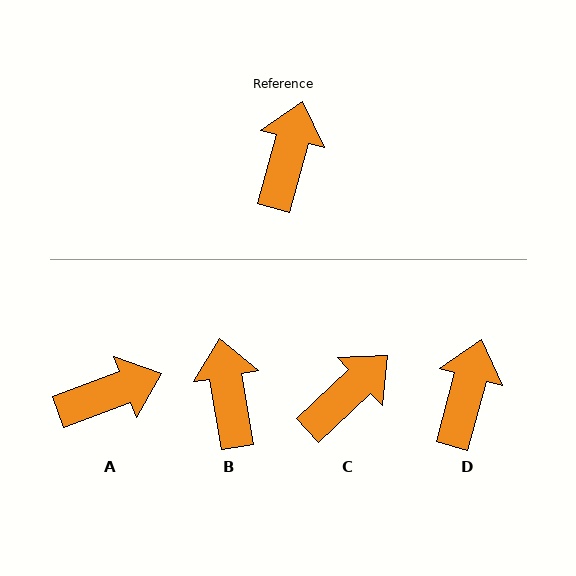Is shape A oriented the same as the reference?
No, it is off by about 54 degrees.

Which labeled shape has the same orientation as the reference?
D.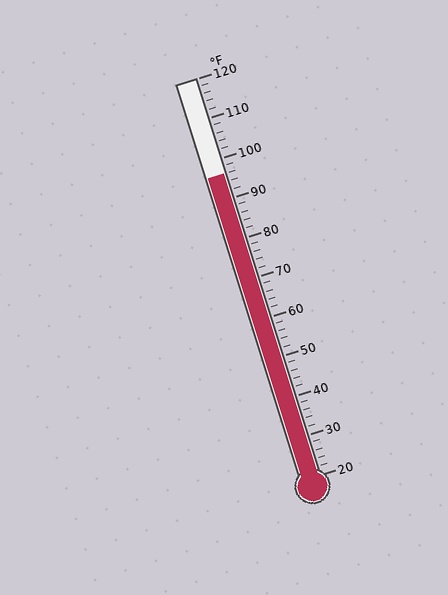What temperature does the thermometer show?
The thermometer shows approximately 96°F.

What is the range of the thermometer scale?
The thermometer scale ranges from 20°F to 120°F.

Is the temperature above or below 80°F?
The temperature is above 80°F.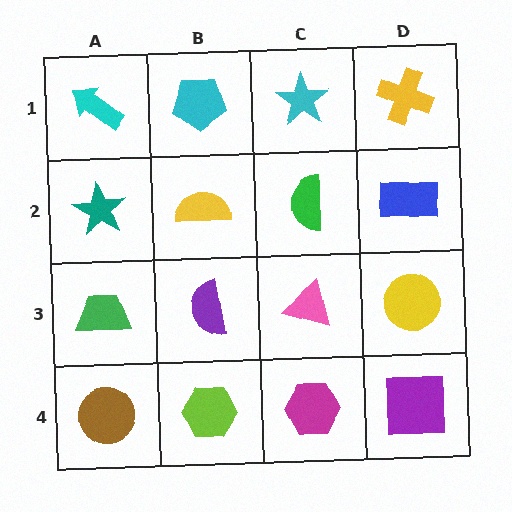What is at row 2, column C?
A green semicircle.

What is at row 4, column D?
A purple square.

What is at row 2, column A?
A teal star.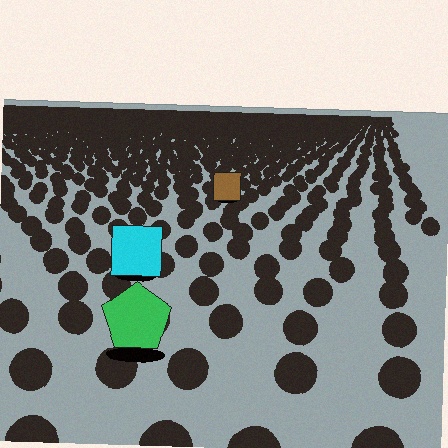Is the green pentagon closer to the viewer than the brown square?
Yes. The green pentagon is closer — you can tell from the texture gradient: the ground texture is coarser near it.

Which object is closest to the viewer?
The green pentagon is closest. The texture marks near it are larger and more spread out.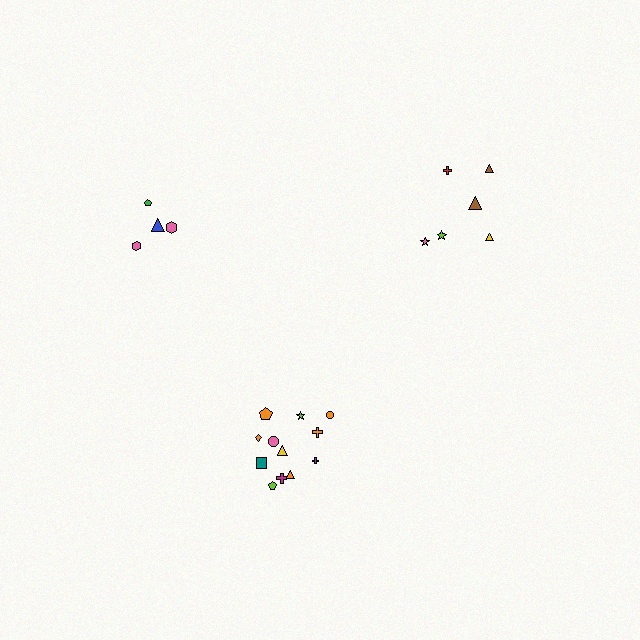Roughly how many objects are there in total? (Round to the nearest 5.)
Roughly 20 objects in total.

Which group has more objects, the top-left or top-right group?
The top-right group.